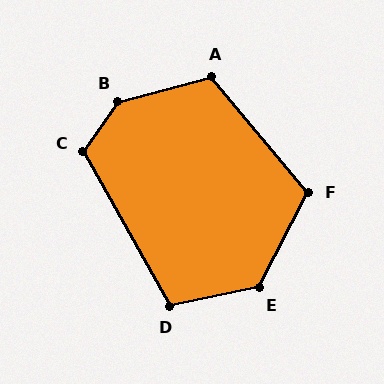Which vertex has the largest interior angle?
B, at approximately 140 degrees.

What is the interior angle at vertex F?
Approximately 112 degrees (obtuse).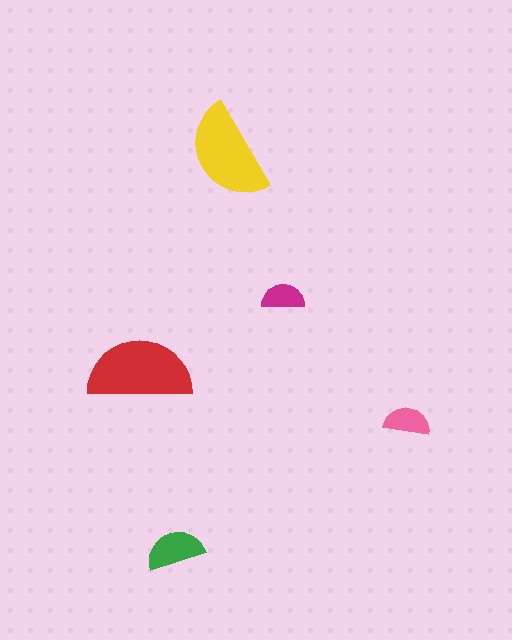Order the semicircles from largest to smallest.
the red one, the yellow one, the green one, the pink one, the magenta one.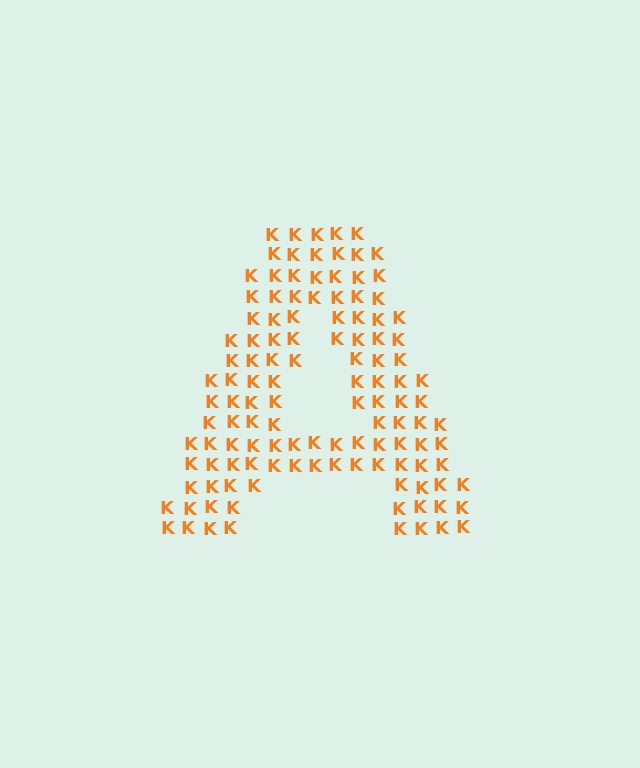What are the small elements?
The small elements are letter K's.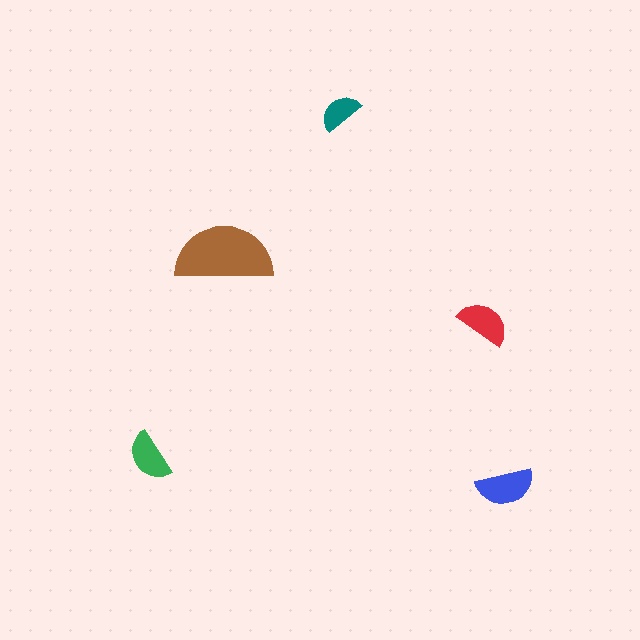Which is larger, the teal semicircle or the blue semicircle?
The blue one.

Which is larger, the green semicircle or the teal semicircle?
The green one.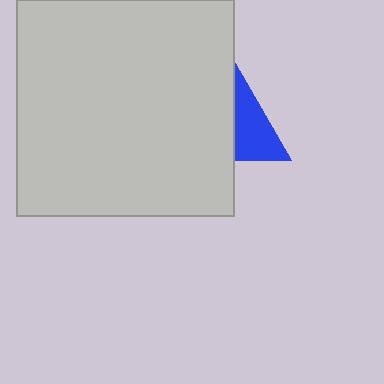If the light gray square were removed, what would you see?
You would see the complete blue triangle.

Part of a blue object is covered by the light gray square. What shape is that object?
It is a triangle.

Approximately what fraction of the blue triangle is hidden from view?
Roughly 56% of the blue triangle is hidden behind the light gray square.